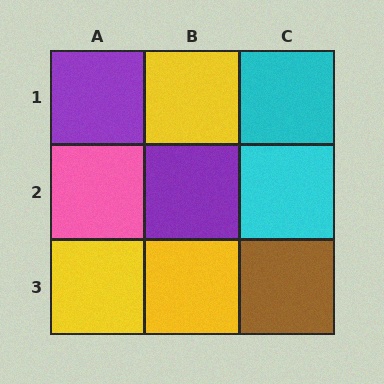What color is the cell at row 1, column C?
Cyan.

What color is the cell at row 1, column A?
Purple.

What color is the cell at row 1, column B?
Yellow.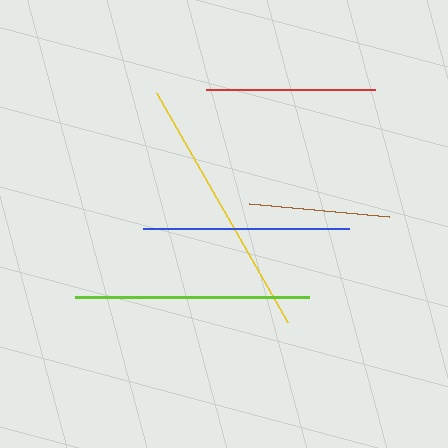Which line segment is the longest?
The yellow line is the longest at approximately 264 pixels.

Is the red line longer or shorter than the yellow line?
The yellow line is longer than the red line.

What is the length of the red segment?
The red segment is approximately 169 pixels long.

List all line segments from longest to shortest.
From longest to shortest: yellow, lime, blue, red, brown.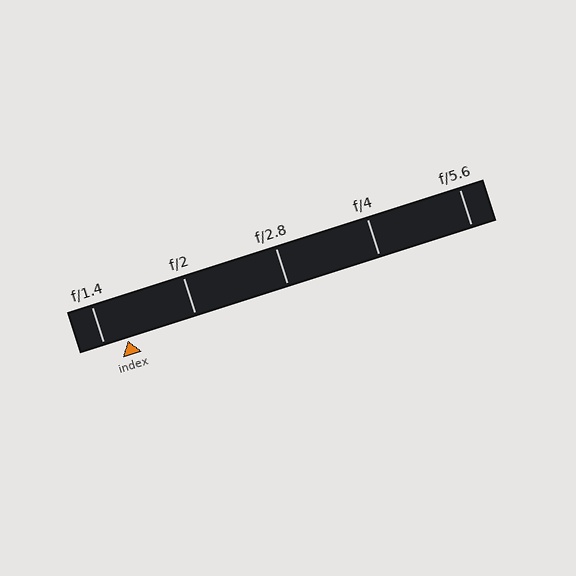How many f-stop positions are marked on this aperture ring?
There are 5 f-stop positions marked.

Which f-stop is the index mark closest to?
The index mark is closest to f/1.4.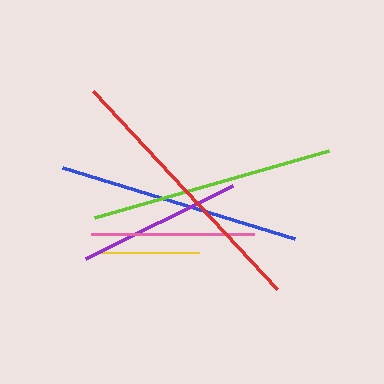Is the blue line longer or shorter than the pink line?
The blue line is longer than the pink line.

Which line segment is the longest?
The red line is the longest at approximately 270 pixels.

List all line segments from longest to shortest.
From longest to shortest: red, lime, blue, purple, pink, yellow.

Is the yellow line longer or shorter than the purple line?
The purple line is longer than the yellow line.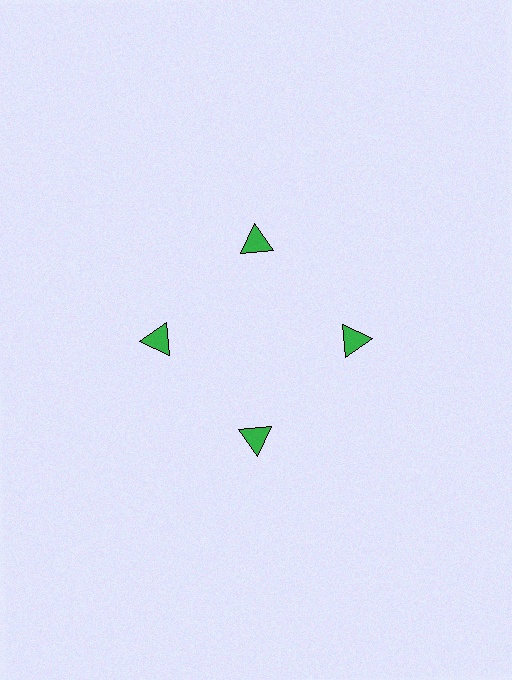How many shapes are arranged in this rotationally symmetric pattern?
There are 4 shapes, arranged in 4 groups of 1.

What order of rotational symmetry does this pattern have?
This pattern has 4-fold rotational symmetry.